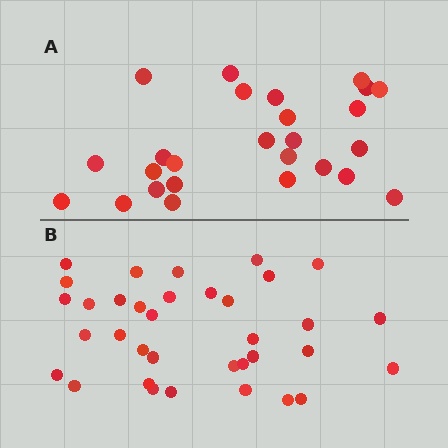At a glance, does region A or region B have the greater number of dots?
Region B (the bottom region) has more dots.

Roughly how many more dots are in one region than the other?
Region B has roughly 8 or so more dots than region A.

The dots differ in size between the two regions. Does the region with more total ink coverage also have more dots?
No. Region A has more total ink coverage because its dots are larger, but region B actually contains more individual dots. Total area can be misleading — the number of items is what matters here.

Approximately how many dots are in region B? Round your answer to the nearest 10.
About 40 dots. (The exact count is 35, which rounds to 40.)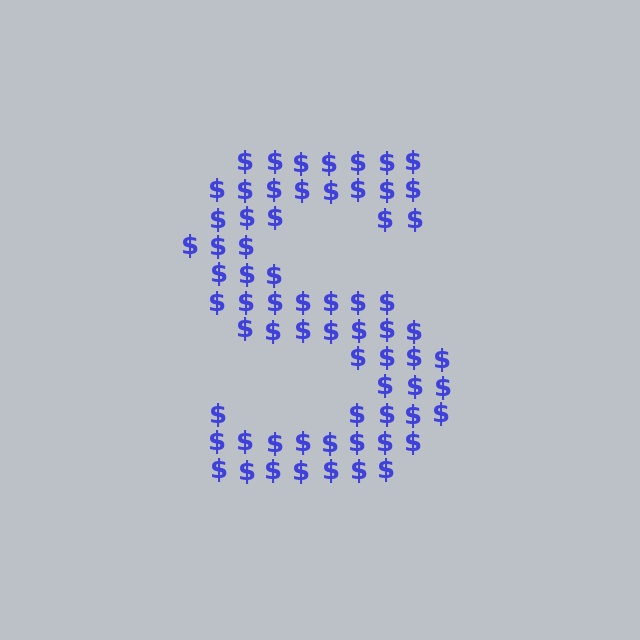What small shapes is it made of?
It is made of small dollar signs.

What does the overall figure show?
The overall figure shows the letter S.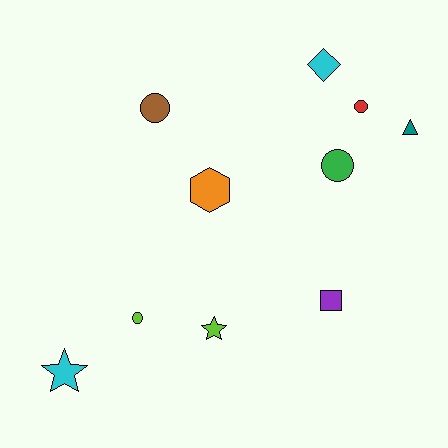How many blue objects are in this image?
There are no blue objects.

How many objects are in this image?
There are 10 objects.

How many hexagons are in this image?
There is 1 hexagon.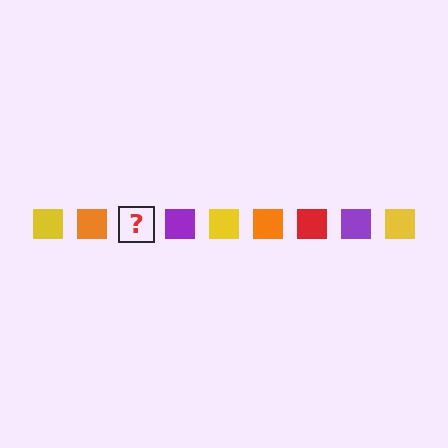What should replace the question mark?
The question mark should be replaced with a red square.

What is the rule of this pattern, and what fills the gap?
The rule is that the pattern cycles through yellow, orange, red, purple squares. The gap should be filled with a red square.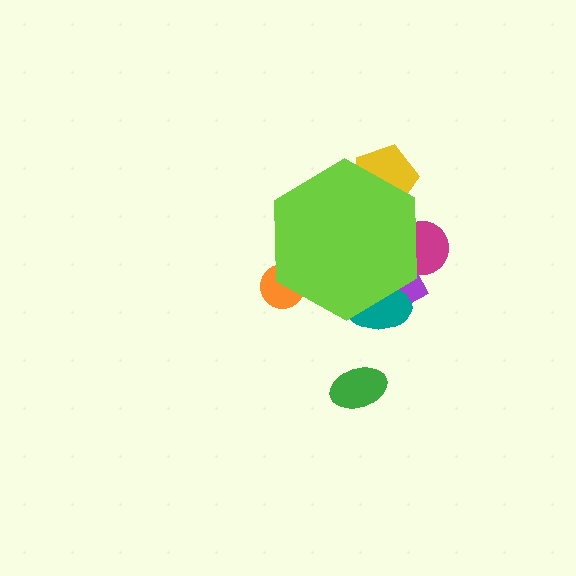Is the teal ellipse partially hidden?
Yes, the teal ellipse is partially hidden behind the lime hexagon.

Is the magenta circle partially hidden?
Yes, the magenta circle is partially hidden behind the lime hexagon.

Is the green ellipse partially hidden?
No, the green ellipse is fully visible.